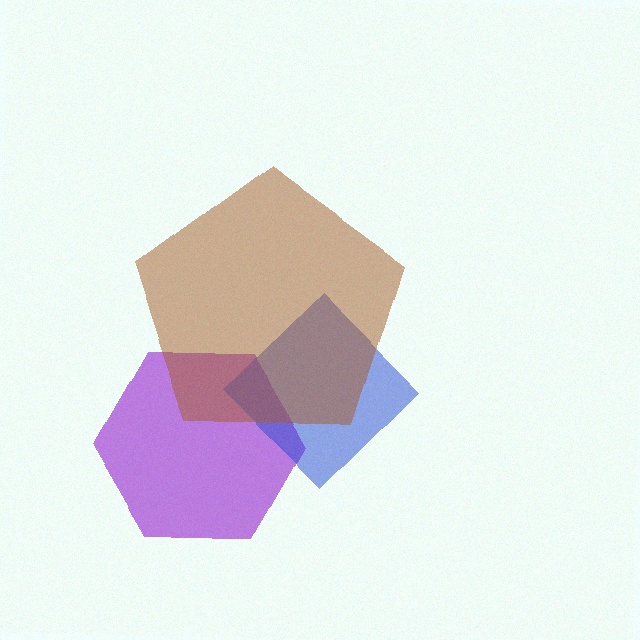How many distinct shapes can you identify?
There are 3 distinct shapes: a purple hexagon, a blue diamond, a brown pentagon.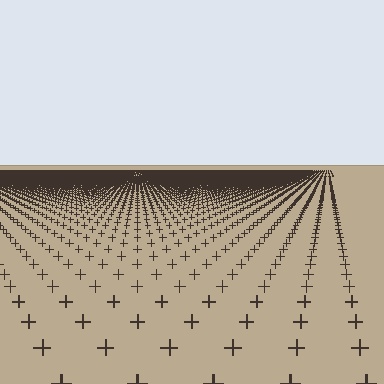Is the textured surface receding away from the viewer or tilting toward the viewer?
The surface is receding away from the viewer. Texture elements get smaller and denser toward the top.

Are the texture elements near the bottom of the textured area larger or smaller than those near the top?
Larger. Near the bottom, elements are closer to the viewer and appear at a bigger on-screen size.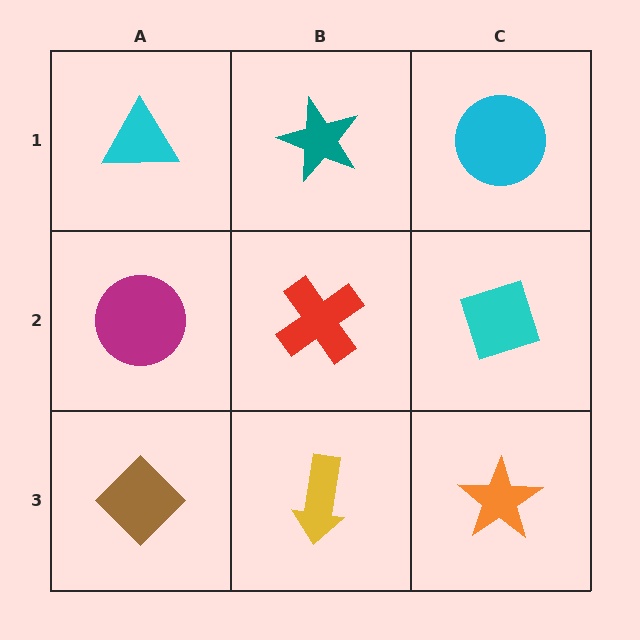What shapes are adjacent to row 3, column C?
A cyan diamond (row 2, column C), a yellow arrow (row 3, column B).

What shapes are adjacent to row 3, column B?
A red cross (row 2, column B), a brown diamond (row 3, column A), an orange star (row 3, column C).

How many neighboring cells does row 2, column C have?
3.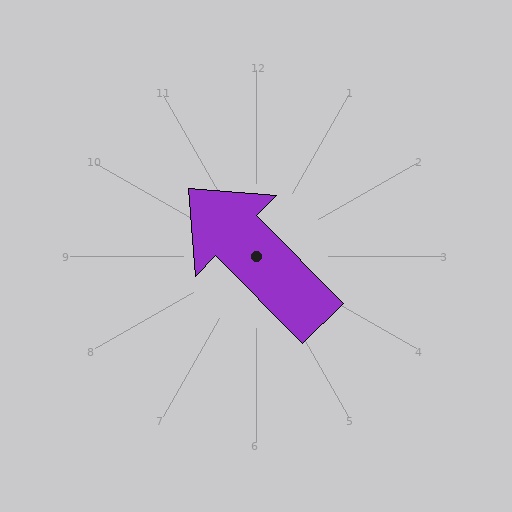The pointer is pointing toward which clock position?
Roughly 11 o'clock.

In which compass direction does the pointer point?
Northwest.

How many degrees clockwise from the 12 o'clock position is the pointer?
Approximately 315 degrees.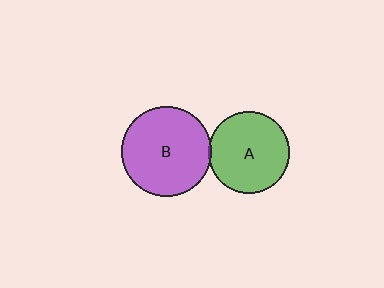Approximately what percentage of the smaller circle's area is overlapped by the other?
Approximately 5%.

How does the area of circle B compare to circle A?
Approximately 1.2 times.